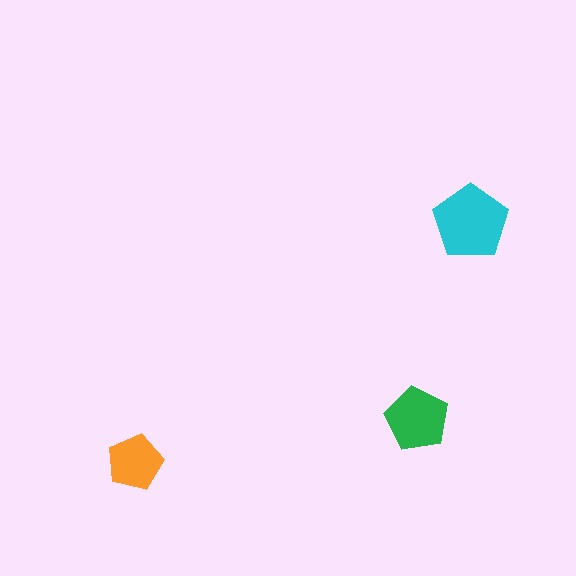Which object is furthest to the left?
The orange pentagon is leftmost.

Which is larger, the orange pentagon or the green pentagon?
The green one.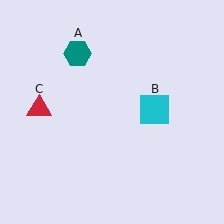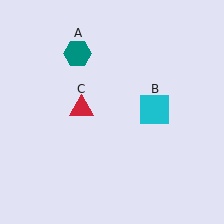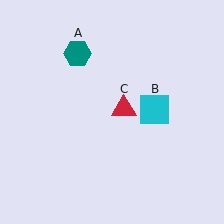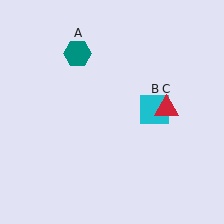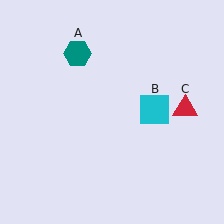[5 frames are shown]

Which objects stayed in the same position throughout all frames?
Teal hexagon (object A) and cyan square (object B) remained stationary.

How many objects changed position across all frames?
1 object changed position: red triangle (object C).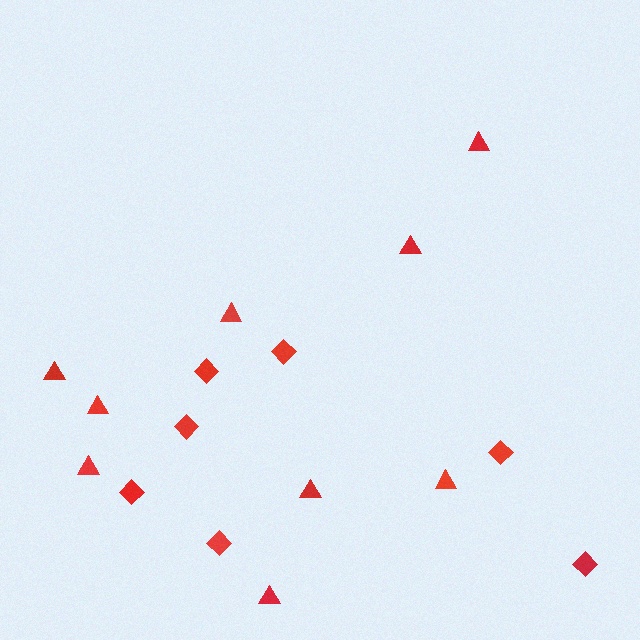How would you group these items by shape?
There are 2 groups: one group of triangles (9) and one group of diamonds (7).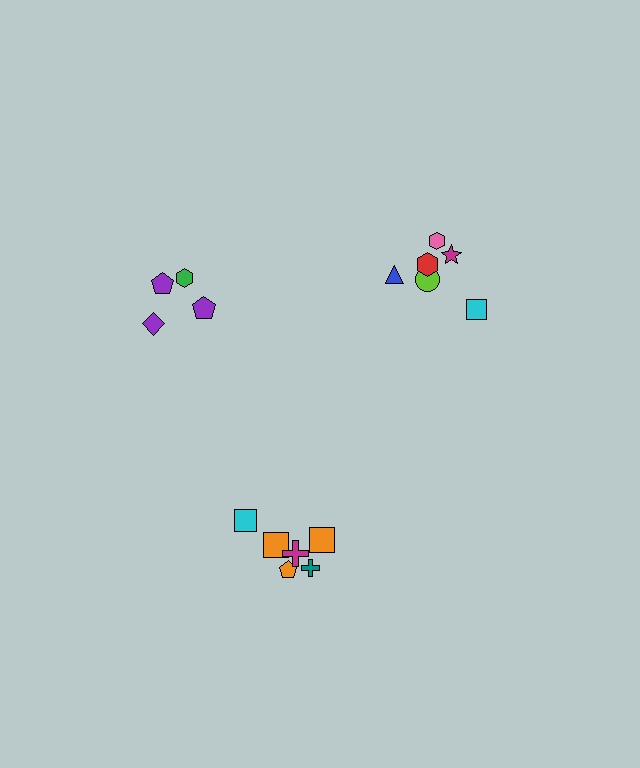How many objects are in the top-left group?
There are 4 objects.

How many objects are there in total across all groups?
There are 16 objects.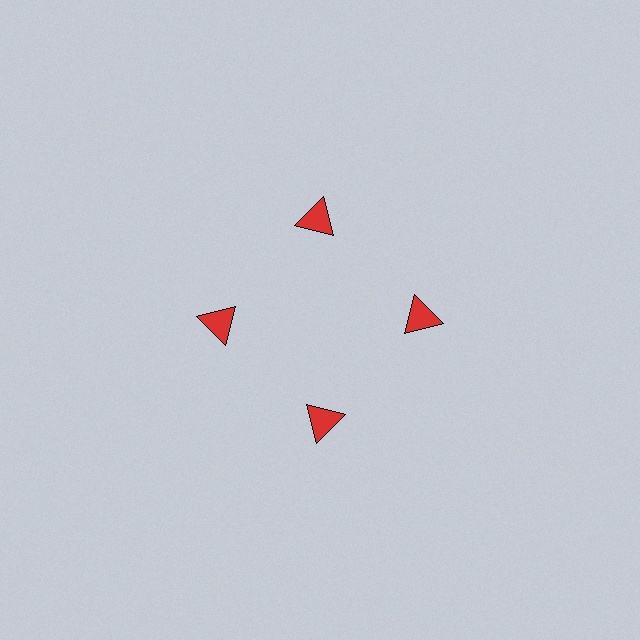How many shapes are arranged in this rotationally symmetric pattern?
There are 4 shapes, arranged in 4 groups of 1.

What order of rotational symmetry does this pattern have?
This pattern has 4-fold rotational symmetry.